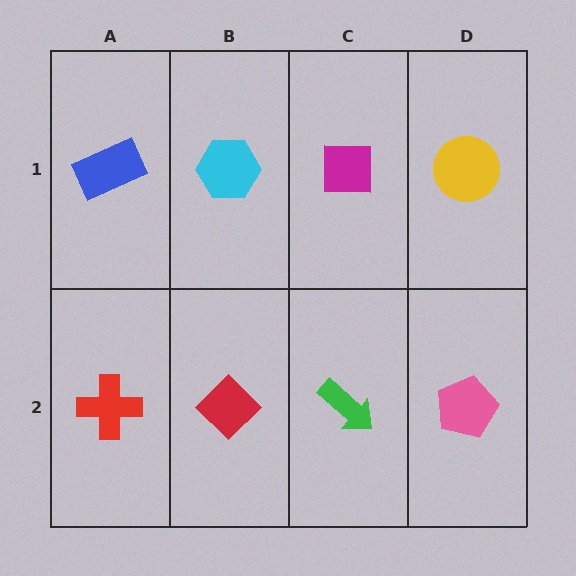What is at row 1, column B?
A cyan hexagon.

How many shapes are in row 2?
4 shapes.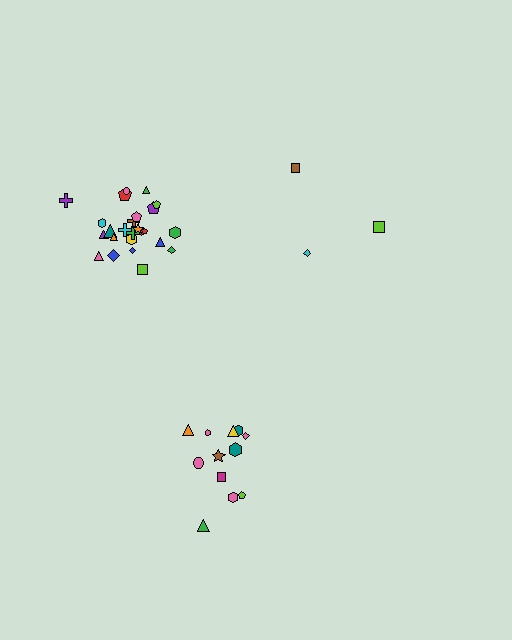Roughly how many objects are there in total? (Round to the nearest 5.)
Roughly 40 objects in total.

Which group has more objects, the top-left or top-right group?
The top-left group.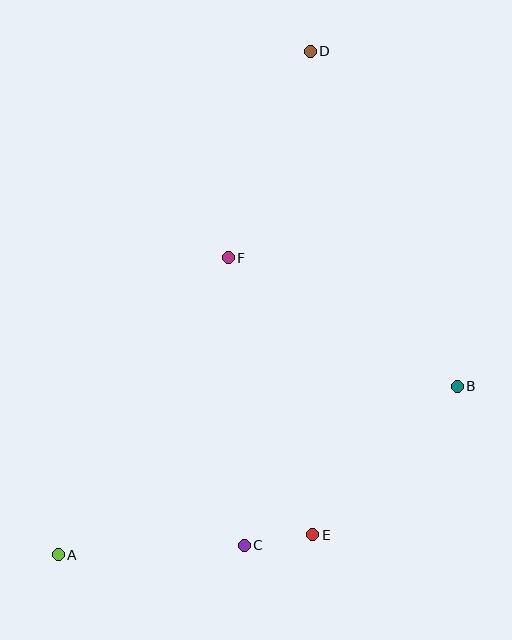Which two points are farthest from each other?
Points A and D are farthest from each other.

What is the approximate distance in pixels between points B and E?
The distance between B and E is approximately 207 pixels.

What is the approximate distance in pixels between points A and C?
The distance between A and C is approximately 186 pixels.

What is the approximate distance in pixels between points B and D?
The distance between B and D is approximately 366 pixels.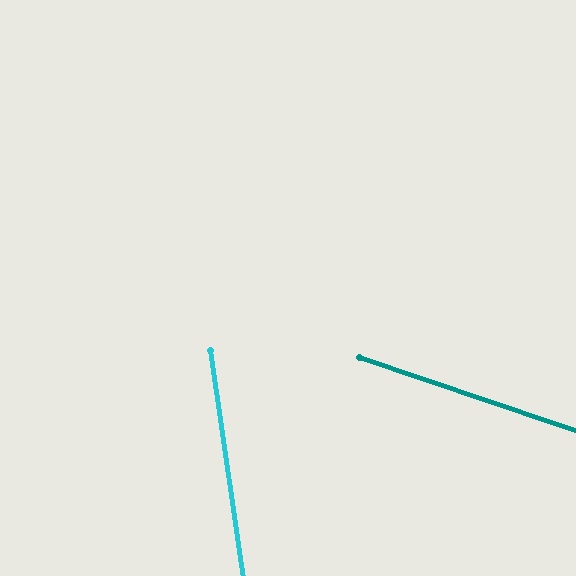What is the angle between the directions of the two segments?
Approximately 63 degrees.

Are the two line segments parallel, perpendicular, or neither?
Neither parallel nor perpendicular — they differ by about 63°.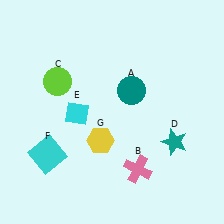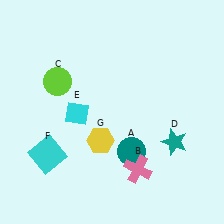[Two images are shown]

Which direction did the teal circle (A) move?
The teal circle (A) moved down.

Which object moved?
The teal circle (A) moved down.